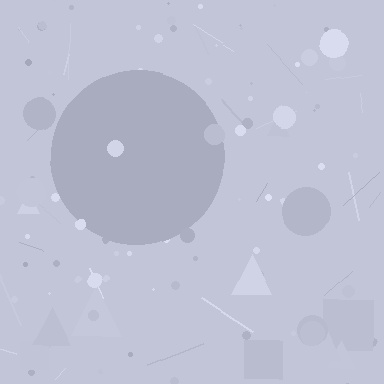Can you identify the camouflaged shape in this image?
The camouflaged shape is a circle.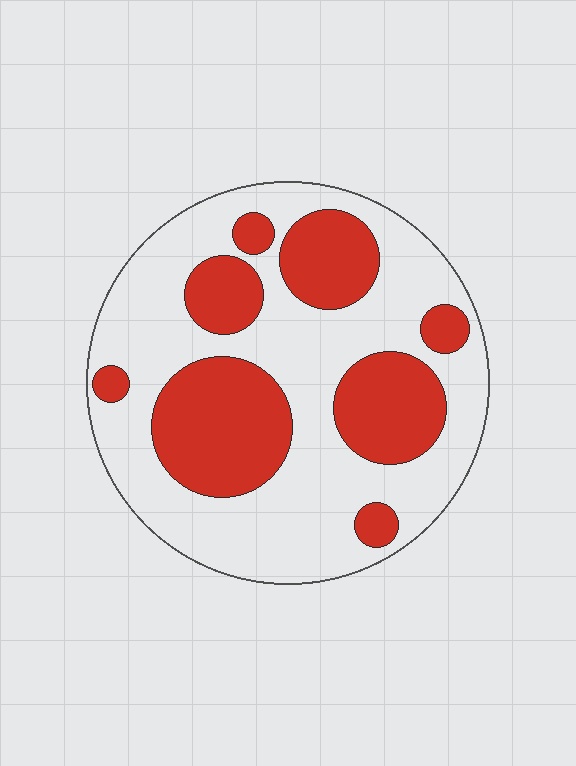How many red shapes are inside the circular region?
8.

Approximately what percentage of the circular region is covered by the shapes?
Approximately 35%.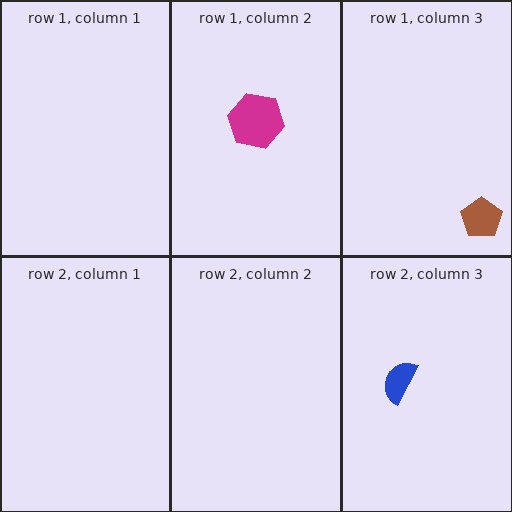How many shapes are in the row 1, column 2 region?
1.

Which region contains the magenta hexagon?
The row 1, column 2 region.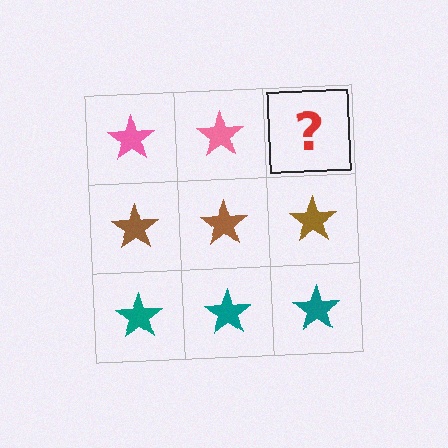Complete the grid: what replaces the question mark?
The question mark should be replaced with a pink star.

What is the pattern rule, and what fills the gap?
The rule is that each row has a consistent color. The gap should be filled with a pink star.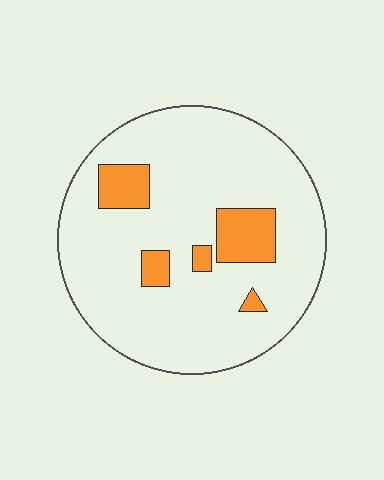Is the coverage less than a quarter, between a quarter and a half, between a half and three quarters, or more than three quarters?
Less than a quarter.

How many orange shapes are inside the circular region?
5.